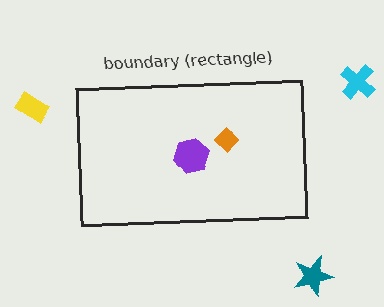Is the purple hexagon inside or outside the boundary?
Inside.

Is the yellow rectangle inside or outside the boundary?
Outside.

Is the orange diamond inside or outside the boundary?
Inside.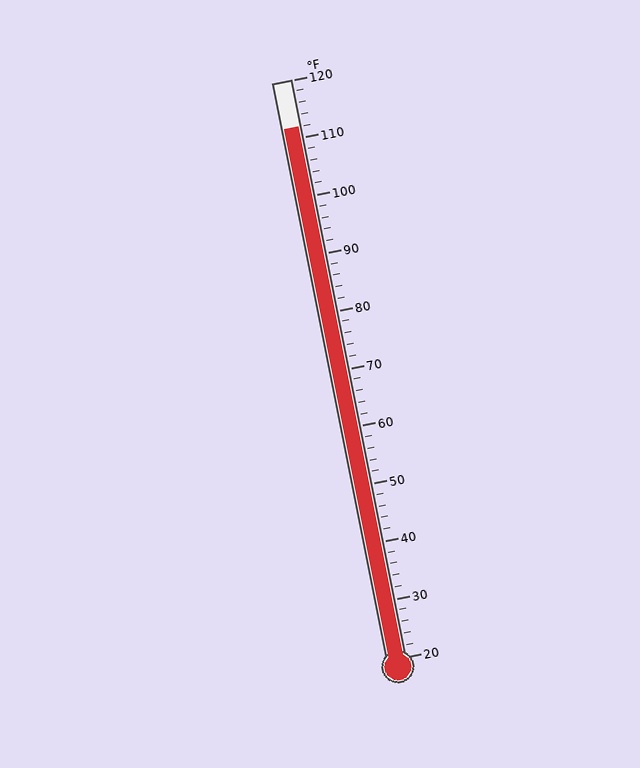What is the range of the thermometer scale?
The thermometer scale ranges from 20°F to 120°F.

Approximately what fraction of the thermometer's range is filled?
The thermometer is filled to approximately 90% of its range.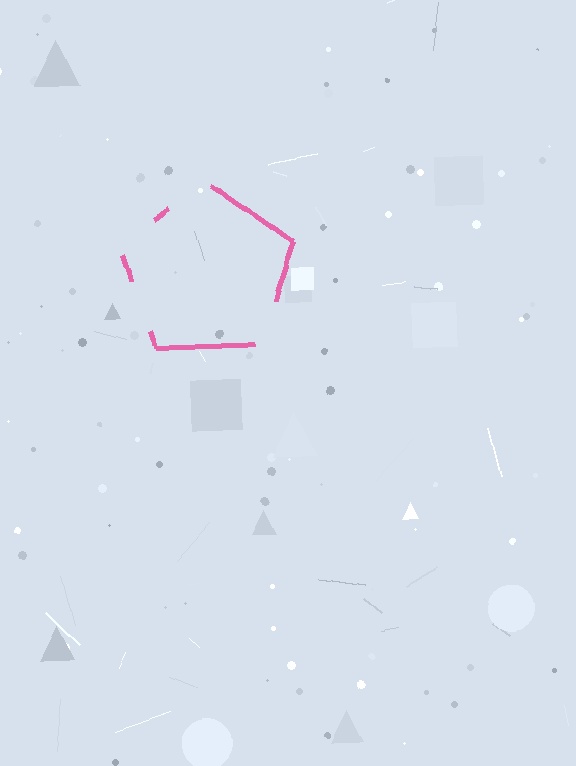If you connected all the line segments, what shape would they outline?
They would outline a pentagon.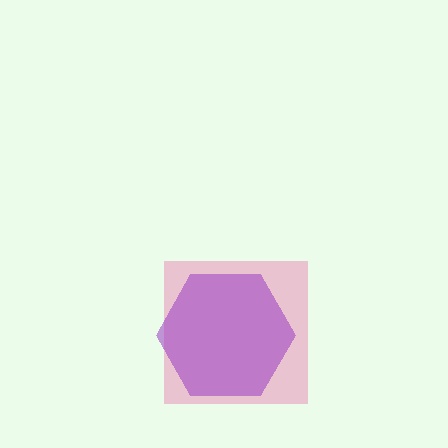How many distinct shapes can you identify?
There are 2 distinct shapes: a pink square, a purple hexagon.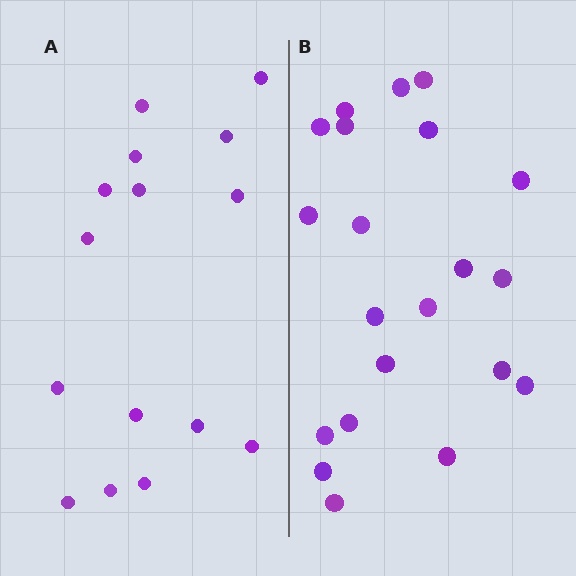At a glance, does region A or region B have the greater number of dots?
Region B (the right region) has more dots.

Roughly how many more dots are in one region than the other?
Region B has about 6 more dots than region A.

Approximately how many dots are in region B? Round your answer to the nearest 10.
About 20 dots. (The exact count is 21, which rounds to 20.)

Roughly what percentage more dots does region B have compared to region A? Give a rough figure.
About 40% more.